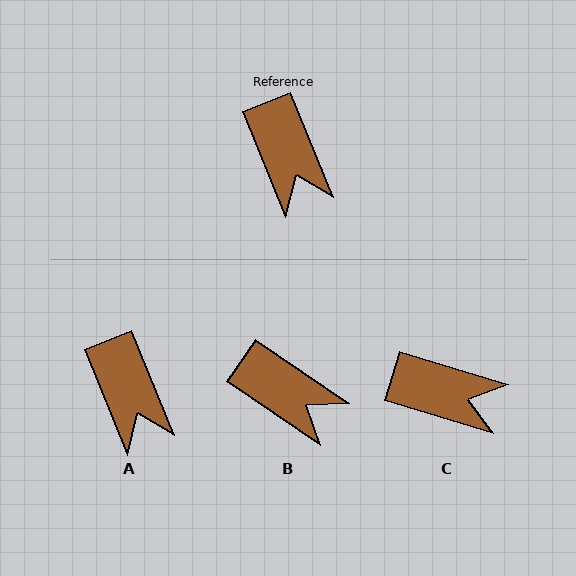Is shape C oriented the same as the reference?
No, it is off by about 51 degrees.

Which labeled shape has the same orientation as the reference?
A.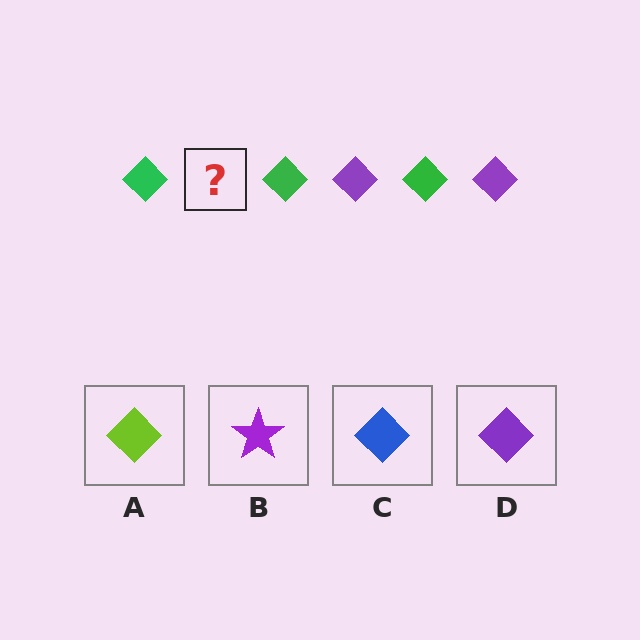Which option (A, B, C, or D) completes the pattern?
D.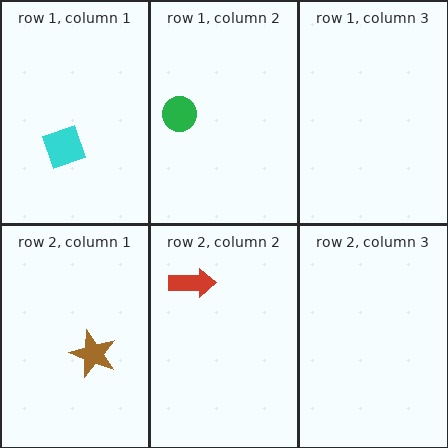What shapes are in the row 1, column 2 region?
The green circle.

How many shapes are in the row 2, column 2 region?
1.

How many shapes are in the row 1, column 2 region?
1.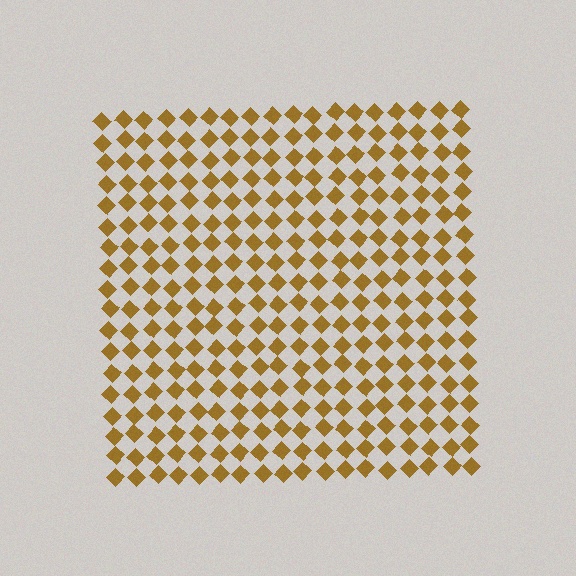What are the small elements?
The small elements are diamonds.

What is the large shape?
The large shape is a square.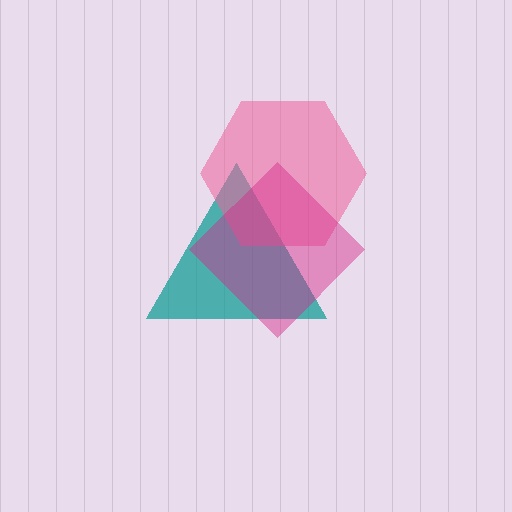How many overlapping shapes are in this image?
There are 3 overlapping shapes in the image.